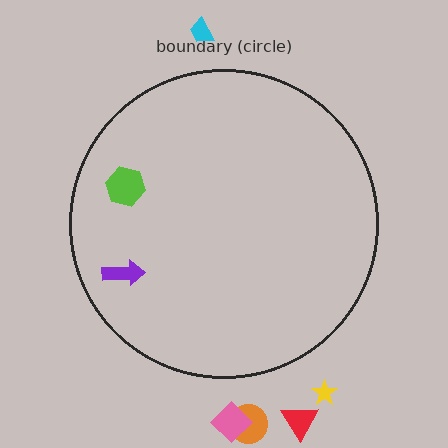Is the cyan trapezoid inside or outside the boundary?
Outside.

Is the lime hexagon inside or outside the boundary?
Inside.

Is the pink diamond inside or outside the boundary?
Outside.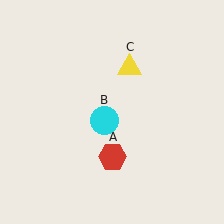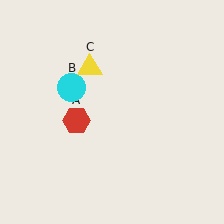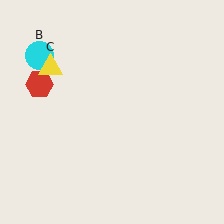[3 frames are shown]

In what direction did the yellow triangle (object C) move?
The yellow triangle (object C) moved left.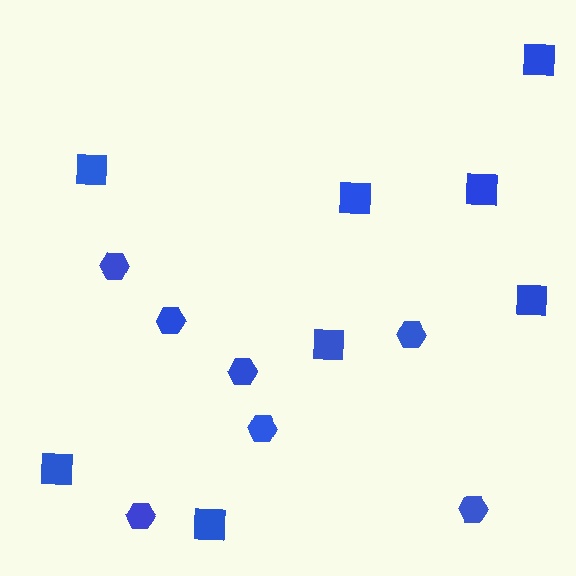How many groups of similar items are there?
There are 2 groups: one group of squares (8) and one group of hexagons (7).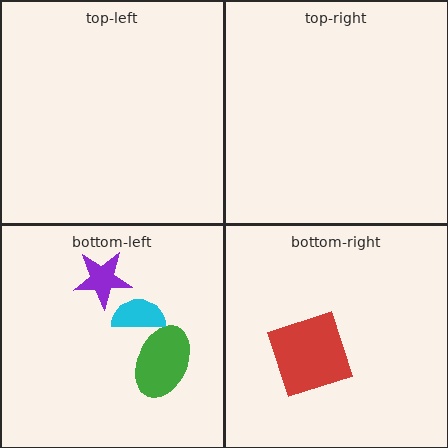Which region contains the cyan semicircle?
The bottom-left region.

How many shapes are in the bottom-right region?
1.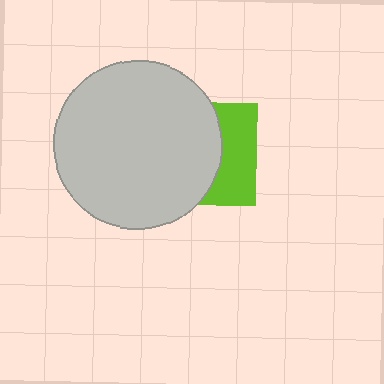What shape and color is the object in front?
The object in front is a light gray circle.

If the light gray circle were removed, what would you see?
You would see the complete lime square.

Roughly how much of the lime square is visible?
A small part of it is visible (roughly 39%).